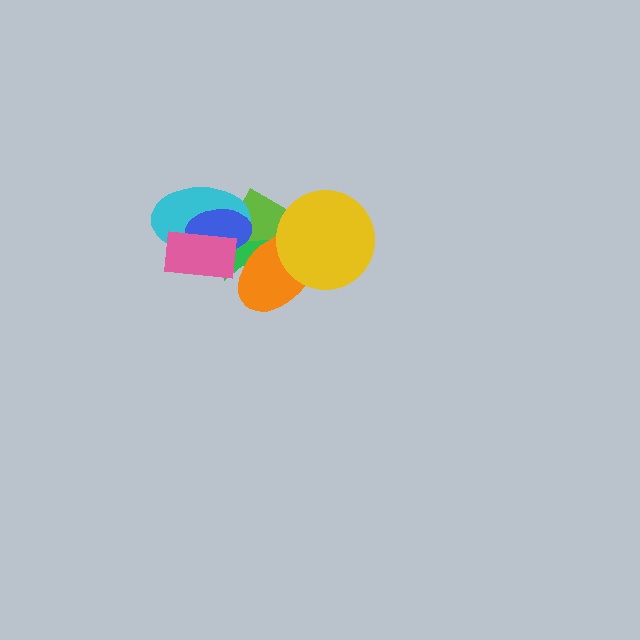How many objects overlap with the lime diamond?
6 objects overlap with the lime diamond.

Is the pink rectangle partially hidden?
No, no other shape covers it.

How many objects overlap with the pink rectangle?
4 objects overlap with the pink rectangle.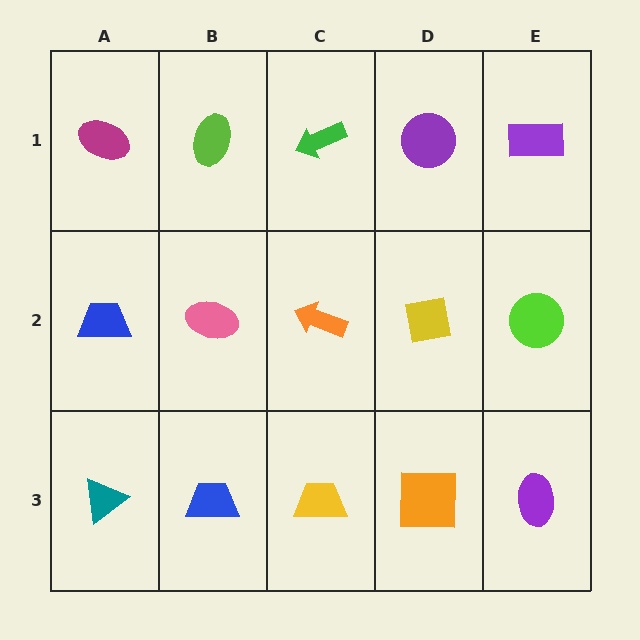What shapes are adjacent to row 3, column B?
A pink ellipse (row 2, column B), a teal triangle (row 3, column A), a yellow trapezoid (row 3, column C).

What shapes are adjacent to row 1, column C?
An orange arrow (row 2, column C), a lime ellipse (row 1, column B), a purple circle (row 1, column D).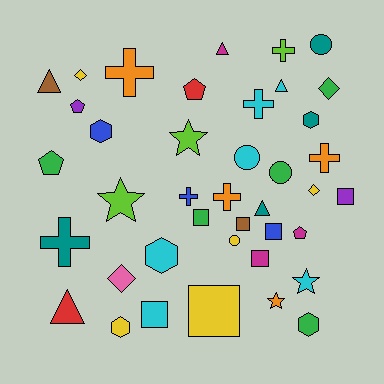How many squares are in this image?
There are 7 squares.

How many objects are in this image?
There are 40 objects.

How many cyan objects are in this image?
There are 6 cyan objects.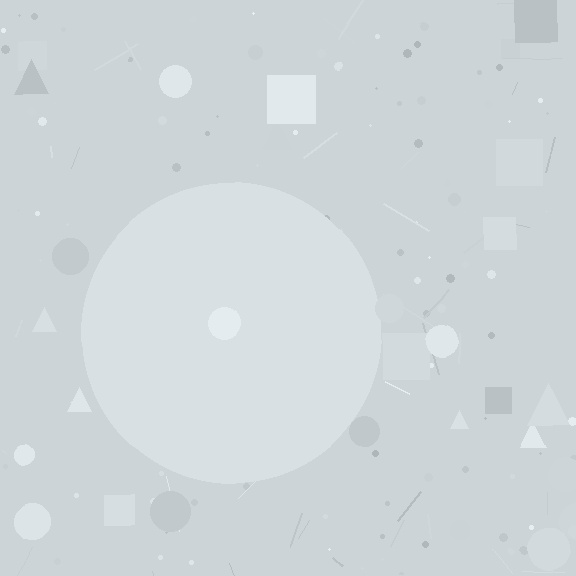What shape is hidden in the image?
A circle is hidden in the image.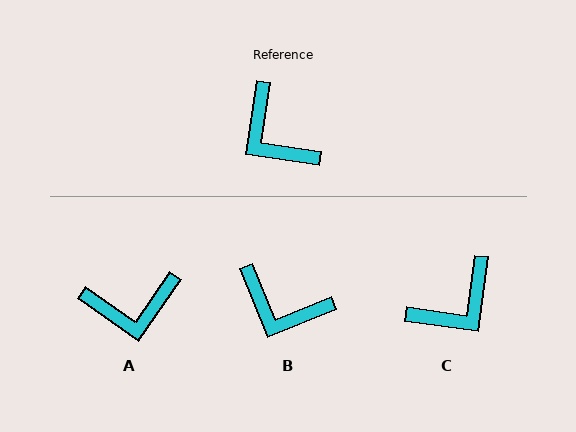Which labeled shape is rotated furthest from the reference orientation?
C, about 91 degrees away.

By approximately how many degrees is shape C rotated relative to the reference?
Approximately 91 degrees counter-clockwise.